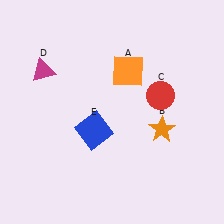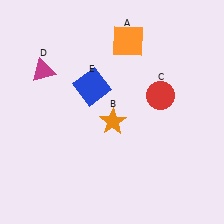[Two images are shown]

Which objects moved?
The objects that moved are: the orange square (A), the orange star (B), the blue square (E).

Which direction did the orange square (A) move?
The orange square (A) moved up.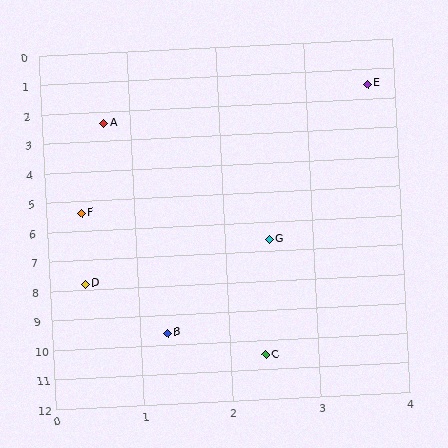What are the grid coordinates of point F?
Point F is at approximately (0.4, 5.4).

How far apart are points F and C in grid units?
Points F and C are about 5.5 grid units apart.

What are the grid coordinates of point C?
Point C is at approximately (2.4, 10.5).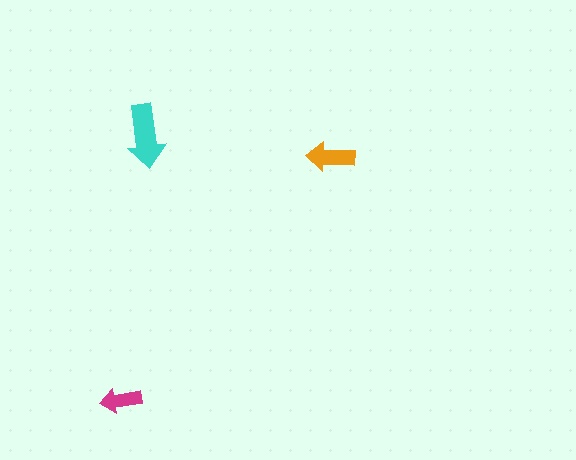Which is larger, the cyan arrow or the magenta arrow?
The cyan one.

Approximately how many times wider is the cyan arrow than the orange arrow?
About 1.5 times wider.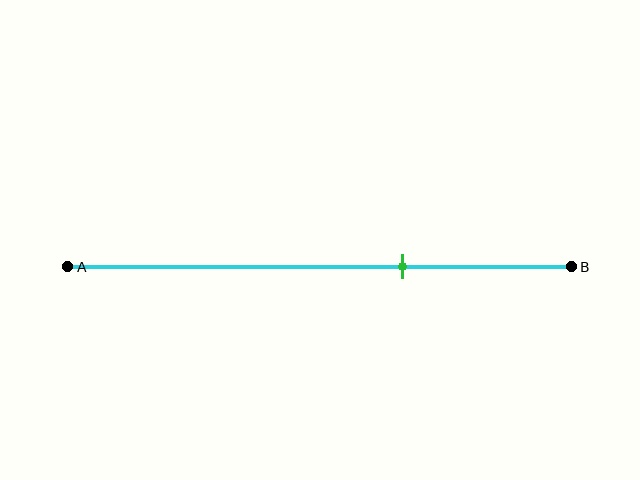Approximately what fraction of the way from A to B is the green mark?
The green mark is approximately 65% of the way from A to B.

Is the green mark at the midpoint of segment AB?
No, the mark is at about 65% from A, not at the 50% midpoint.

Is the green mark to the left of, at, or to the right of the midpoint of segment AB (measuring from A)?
The green mark is to the right of the midpoint of segment AB.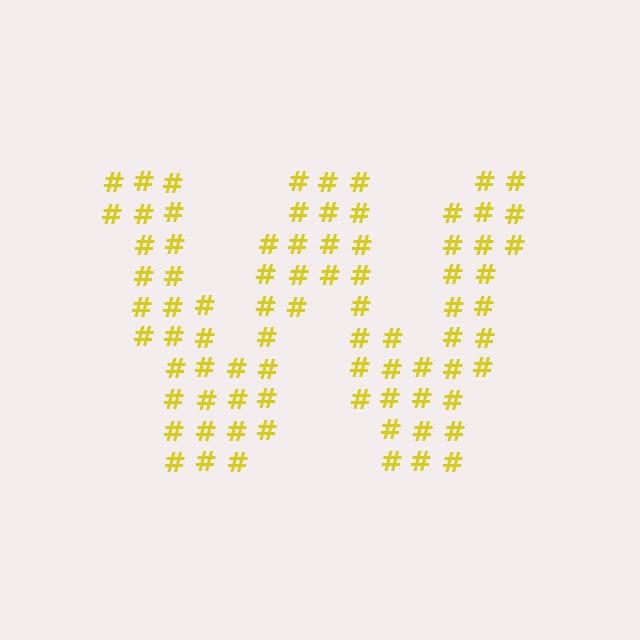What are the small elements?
The small elements are hash symbols.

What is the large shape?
The large shape is the letter W.